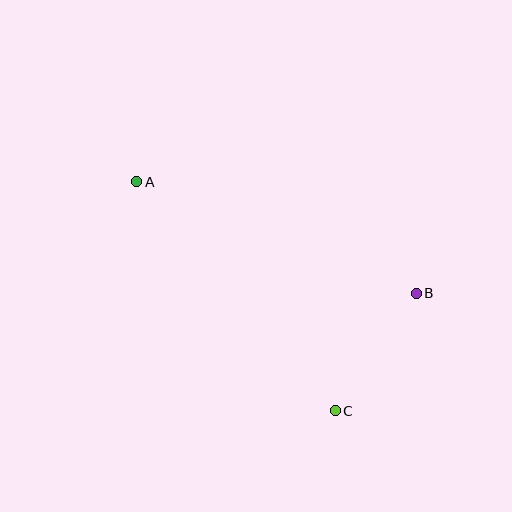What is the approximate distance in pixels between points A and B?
The distance between A and B is approximately 301 pixels.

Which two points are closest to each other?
Points B and C are closest to each other.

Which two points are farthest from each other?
Points A and C are farthest from each other.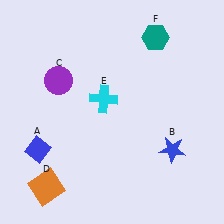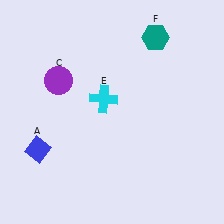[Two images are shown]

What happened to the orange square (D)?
The orange square (D) was removed in Image 2. It was in the bottom-left area of Image 1.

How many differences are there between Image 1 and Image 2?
There are 2 differences between the two images.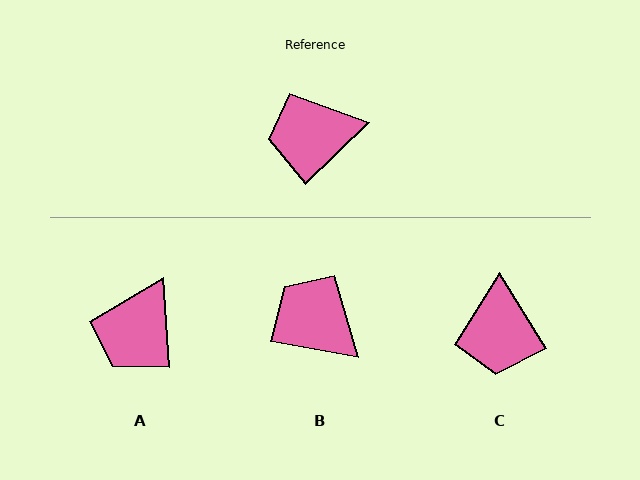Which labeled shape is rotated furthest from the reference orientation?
C, about 78 degrees away.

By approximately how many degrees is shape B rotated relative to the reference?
Approximately 54 degrees clockwise.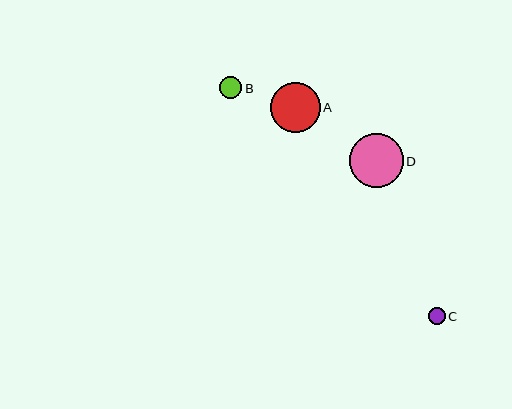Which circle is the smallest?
Circle C is the smallest with a size of approximately 16 pixels.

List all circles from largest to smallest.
From largest to smallest: D, A, B, C.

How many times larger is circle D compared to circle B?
Circle D is approximately 2.5 times the size of circle B.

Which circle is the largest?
Circle D is the largest with a size of approximately 54 pixels.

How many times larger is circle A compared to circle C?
Circle A is approximately 3.1 times the size of circle C.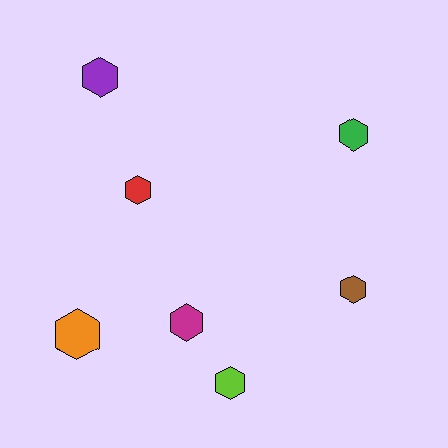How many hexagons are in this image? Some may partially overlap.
There are 7 hexagons.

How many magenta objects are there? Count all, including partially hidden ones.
There is 1 magenta object.